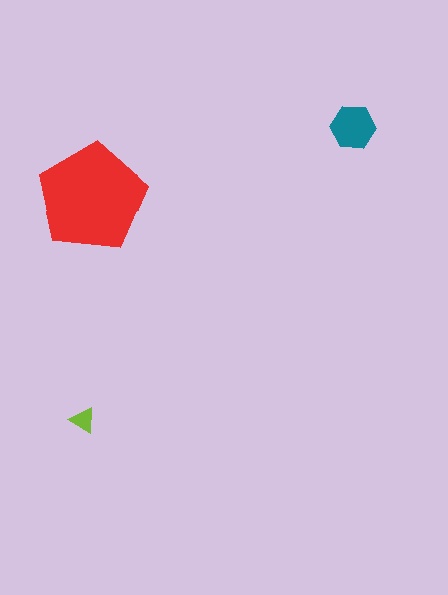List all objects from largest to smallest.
The red pentagon, the teal hexagon, the lime triangle.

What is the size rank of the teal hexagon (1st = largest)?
2nd.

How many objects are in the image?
There are 3 objects in the image.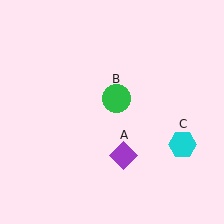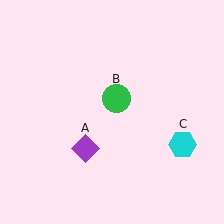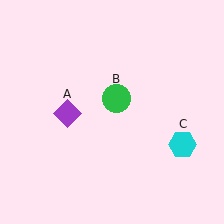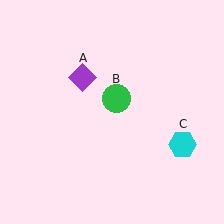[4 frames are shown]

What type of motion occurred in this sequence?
The purple diamond (object A) rotated clockwise around the center of the scene.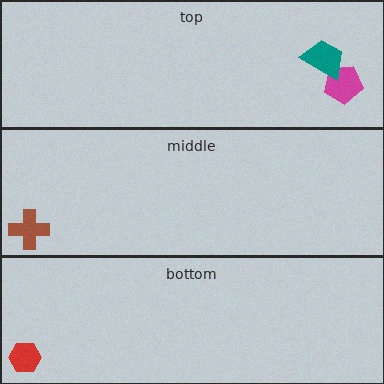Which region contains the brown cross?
The middle region.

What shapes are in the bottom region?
The red hexagon.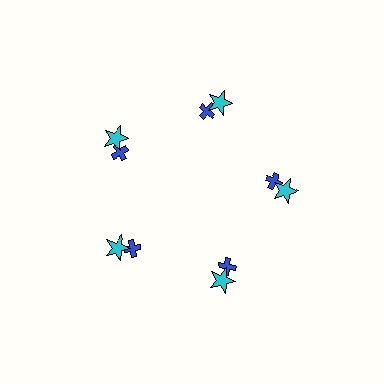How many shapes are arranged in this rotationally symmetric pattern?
There are 10 shapes, arranged in 5 groups of 2.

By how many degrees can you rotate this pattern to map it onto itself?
The pattern maps onto itself every 72 degrees of rotation.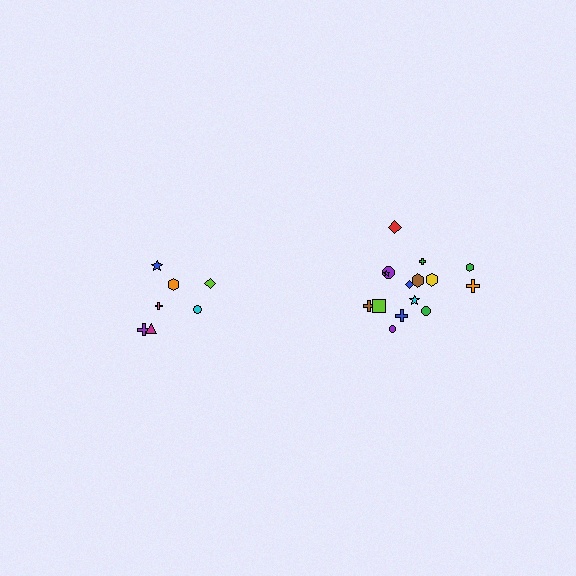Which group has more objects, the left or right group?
The right group.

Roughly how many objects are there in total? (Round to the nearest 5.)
Roughly 20 objects in total.